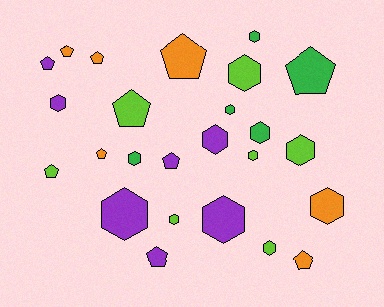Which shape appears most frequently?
Hexagon, with 14 objects.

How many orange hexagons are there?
There is 1 orange hexagon.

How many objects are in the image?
There are 25 objects.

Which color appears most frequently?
Lime, with 7 objects.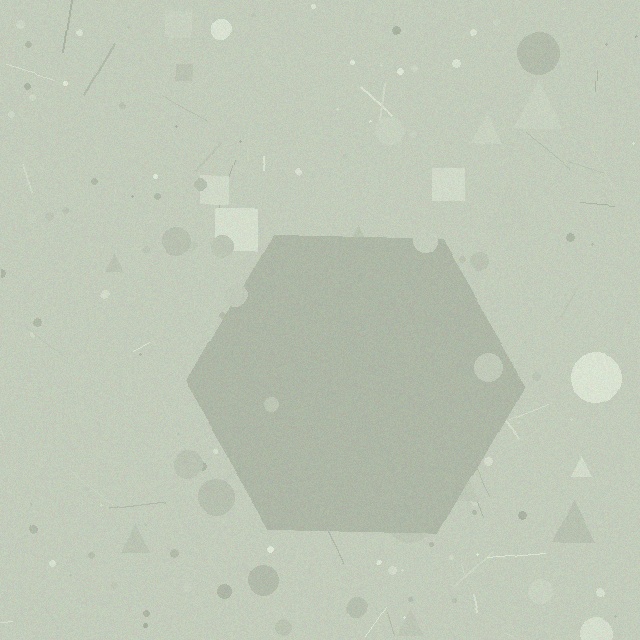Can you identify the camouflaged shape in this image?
The camouflaged shape is a hexagon.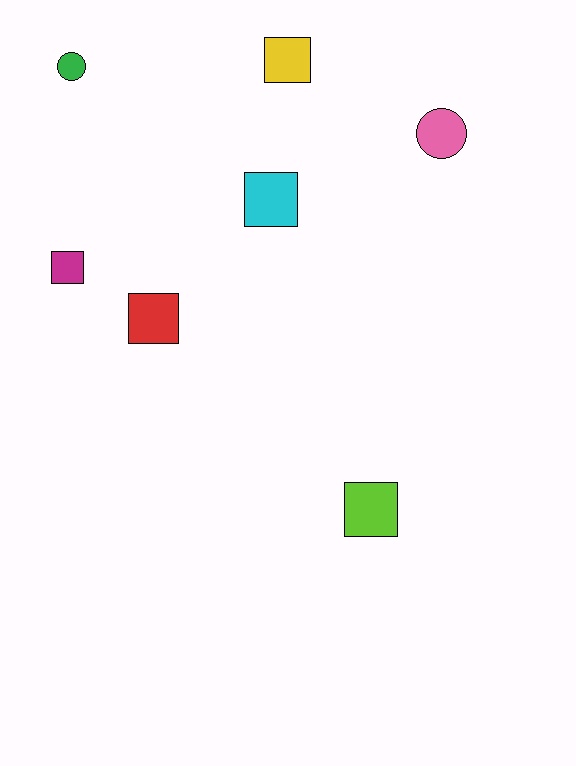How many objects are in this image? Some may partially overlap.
There are 7 objects.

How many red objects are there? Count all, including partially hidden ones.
There is 1 red object.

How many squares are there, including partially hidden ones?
There are 5 squares.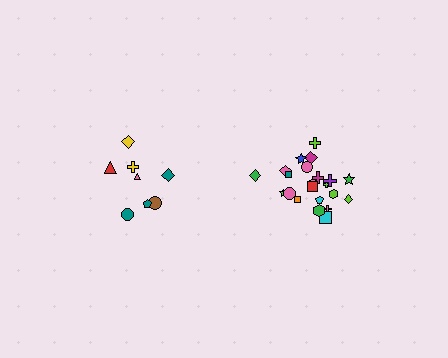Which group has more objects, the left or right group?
The right group.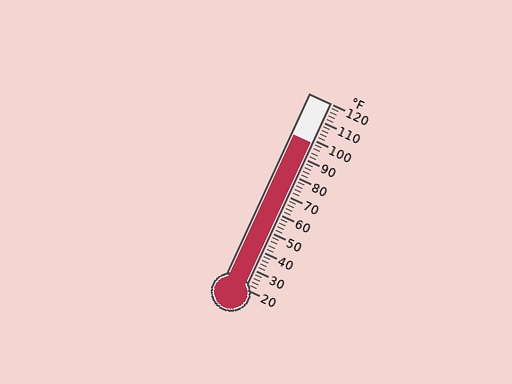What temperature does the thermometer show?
The thermometer shows approximately 98°F.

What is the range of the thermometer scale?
The thermometer scale ranges from 20°F to 120°F.